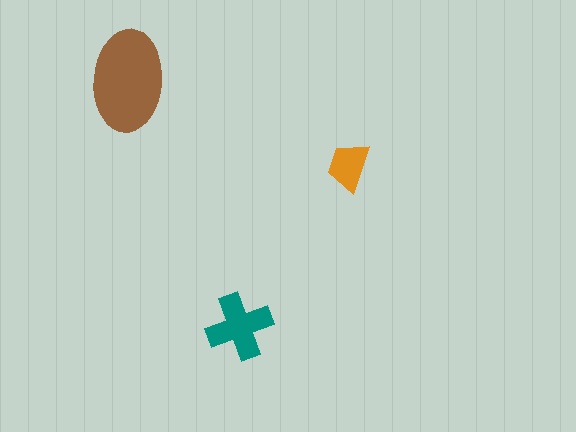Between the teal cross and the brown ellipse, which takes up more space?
The brown ellipse.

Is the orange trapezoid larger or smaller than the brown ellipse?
Smaller.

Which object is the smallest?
The orange trapezoid.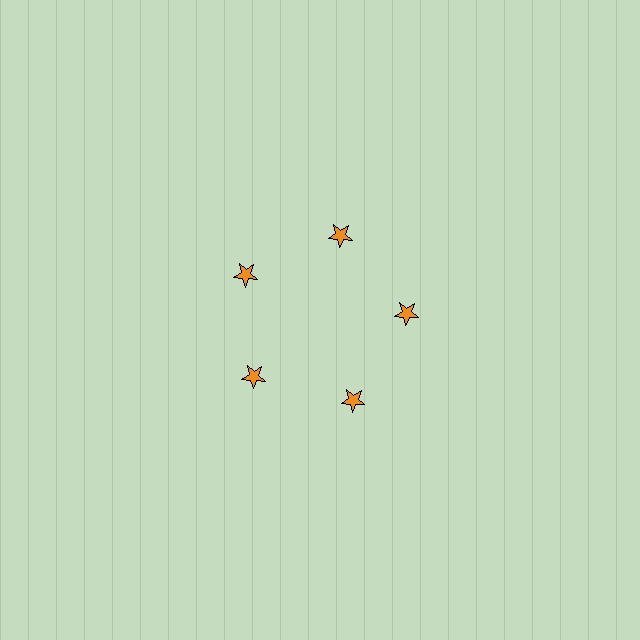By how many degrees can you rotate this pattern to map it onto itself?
The pattern maps onto itself every 72 degrees of rotation.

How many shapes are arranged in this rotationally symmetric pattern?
There are 5 shapes, arranged in 5 groups of 1.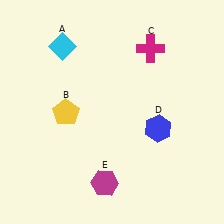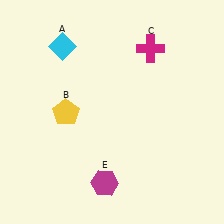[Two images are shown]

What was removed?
The blue hexagon (D) was removed in Image 2.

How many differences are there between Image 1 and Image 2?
There is 1 difference between the two images.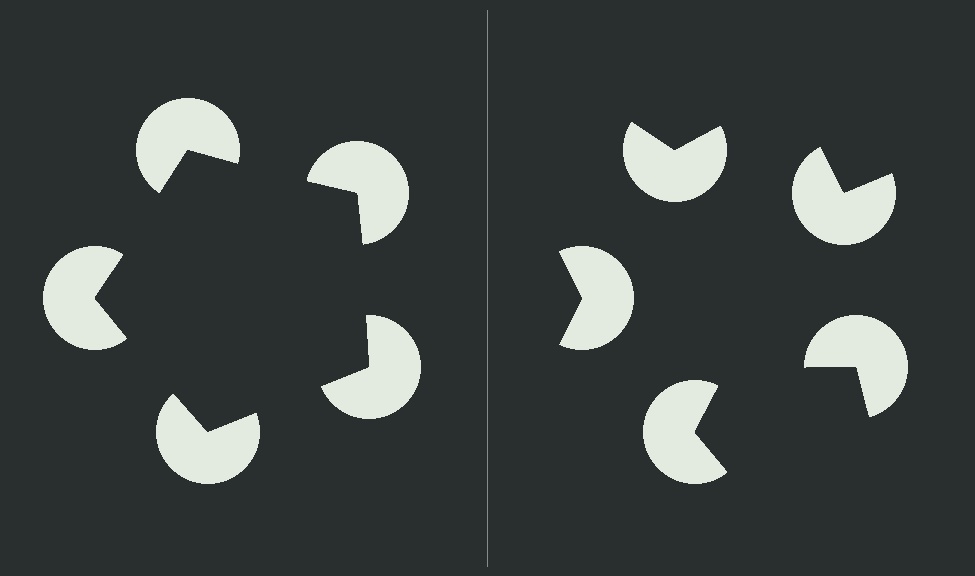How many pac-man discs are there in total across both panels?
10 — 5 on each side.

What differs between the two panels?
The pac-man discs are positioned identically on both sides; only the wedge orientations differ. On the left they align to a pentagon; on the right they are misaligned.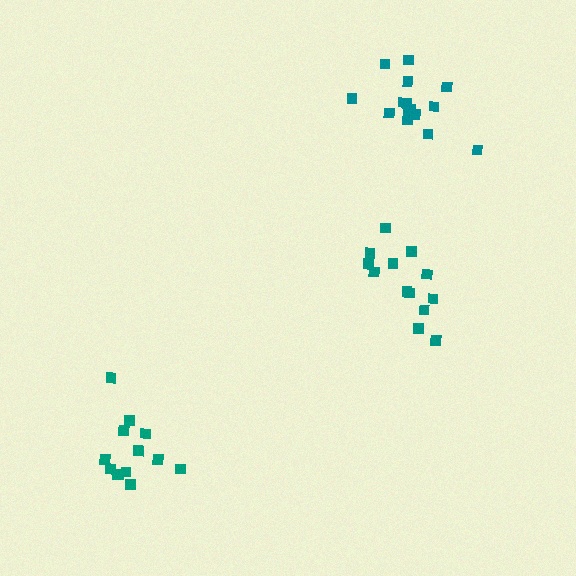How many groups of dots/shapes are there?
There are 3 groups.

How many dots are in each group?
Group 1: 13 dots, Group 2: 13 dots, Group 3: 15 dots (41 total).